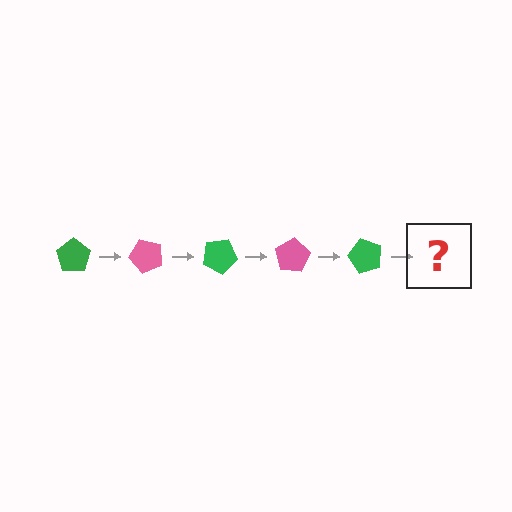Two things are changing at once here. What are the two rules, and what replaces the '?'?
The two rules are that it rotates 50 degrees each step and the color cycles through green and pink. The '?' should be a pink pentagon, rotated 250 degrees from the start.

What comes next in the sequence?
The next element should be a pink pentagon, rotated 250 degrees from the start.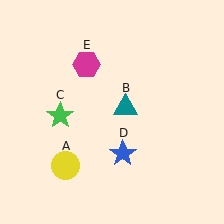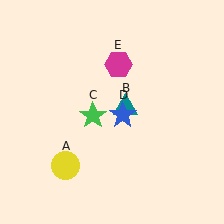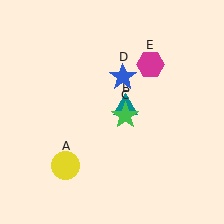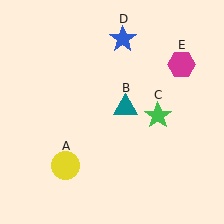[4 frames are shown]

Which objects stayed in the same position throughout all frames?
Yellow circle (object A) and teal triangle (object B) remained stationary.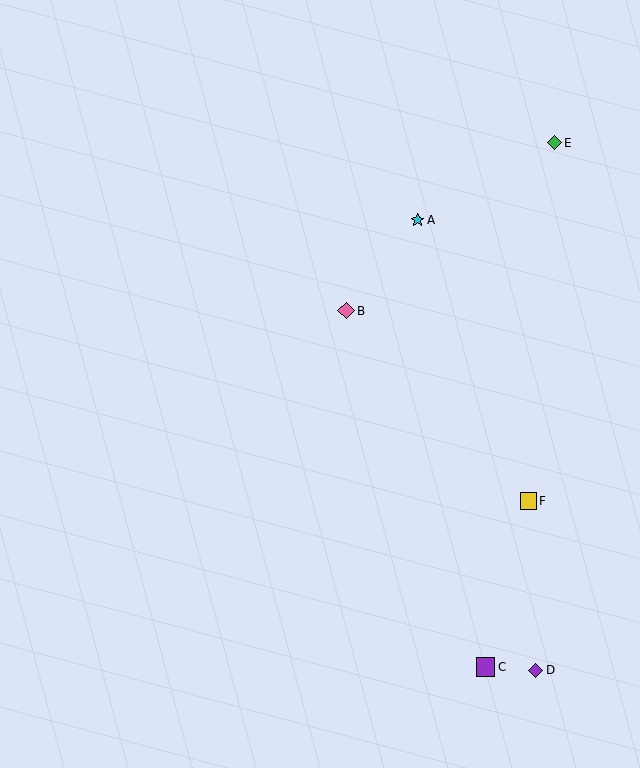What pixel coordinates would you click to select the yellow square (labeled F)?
Click at (528, 501) to select the yellow square F.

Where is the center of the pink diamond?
The center of the pink diamond is at (346, 311).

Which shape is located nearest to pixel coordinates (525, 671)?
The purple diamond (labeled D) at (536, 670) is nearest to that location.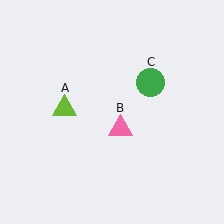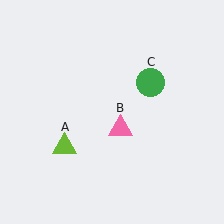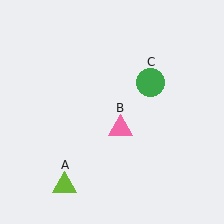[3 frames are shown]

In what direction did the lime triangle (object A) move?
The lime triangle (object A) moved down.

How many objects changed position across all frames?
1 object changed position: lime triangle (object A).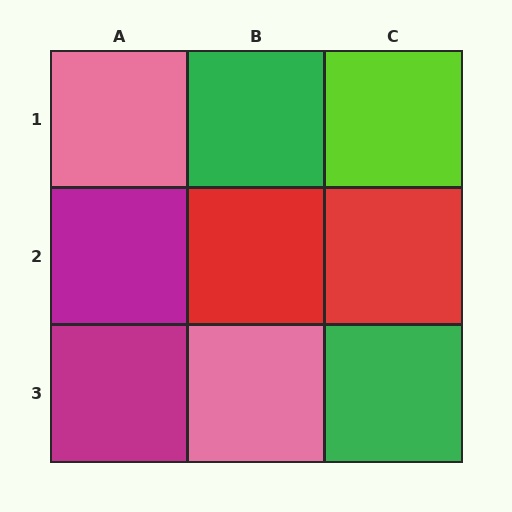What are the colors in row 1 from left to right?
Pink, green, lime.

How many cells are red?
2 cells are red.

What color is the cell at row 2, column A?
Magenta.